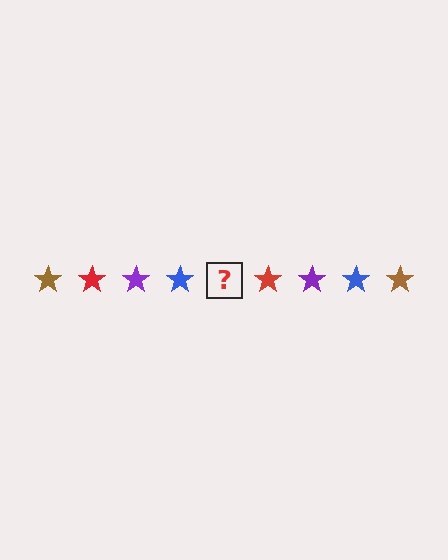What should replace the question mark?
The question mark should be replaced with a brown star.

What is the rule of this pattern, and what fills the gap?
The rule is that the pattern cycles through brown, red, purple, blue stars. The gap should be filled with a brown star.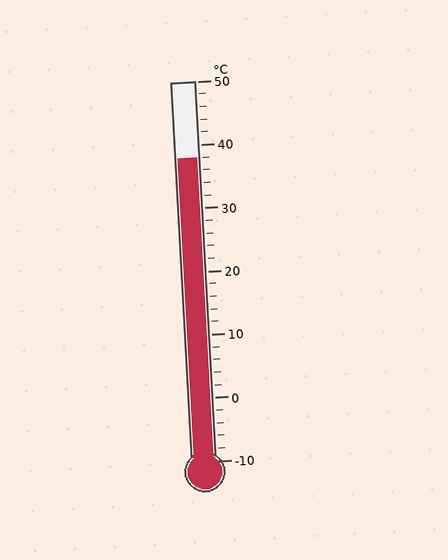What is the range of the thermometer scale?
The thermometer scale ranges from -10°C to 50°C.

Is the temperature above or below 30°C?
The temperature is above 30°C.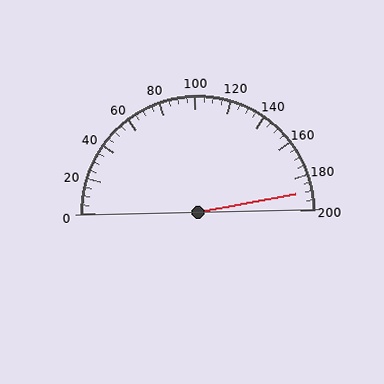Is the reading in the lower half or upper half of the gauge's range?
The reading is in the upper half of the range (0 to 200).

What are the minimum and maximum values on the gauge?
The gauge ranges from 0 to 200.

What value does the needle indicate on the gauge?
The needle indicates approximately 190.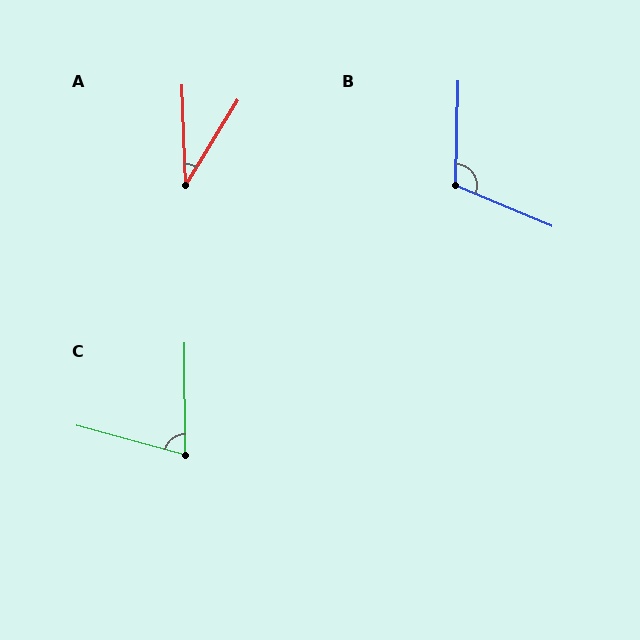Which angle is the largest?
B, at approximately 111 degrees.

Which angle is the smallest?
A, at approximately 34 degrees.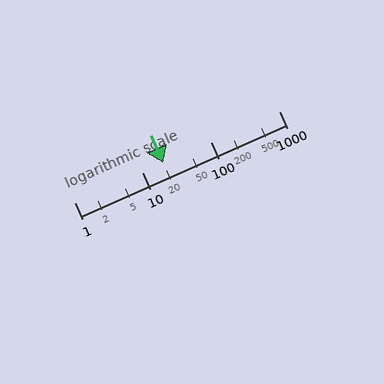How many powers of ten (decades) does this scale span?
The scale spans 3 decades, from 1 to 1000.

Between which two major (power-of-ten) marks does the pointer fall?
The pointer is between 10 and 100.